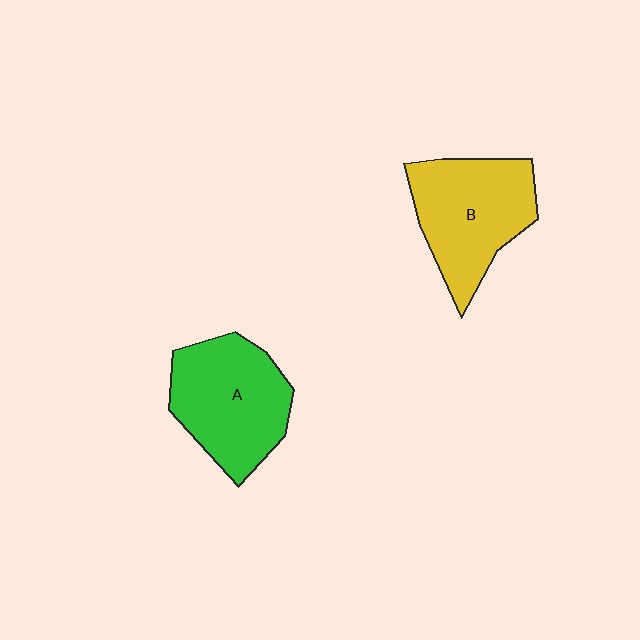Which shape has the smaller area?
Shape B (yellow).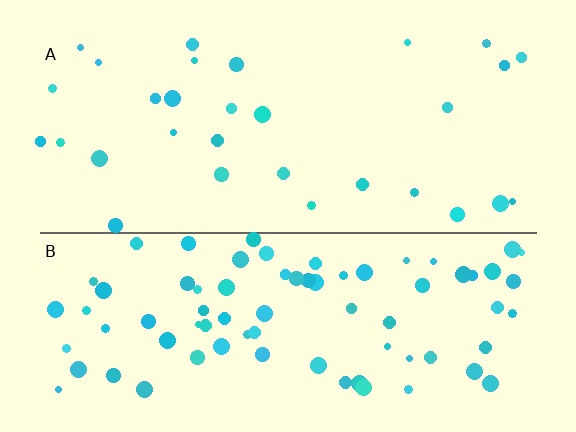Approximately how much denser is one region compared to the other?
Approximately 2.5× — region B over region A.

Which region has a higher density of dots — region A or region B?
B (the bottom).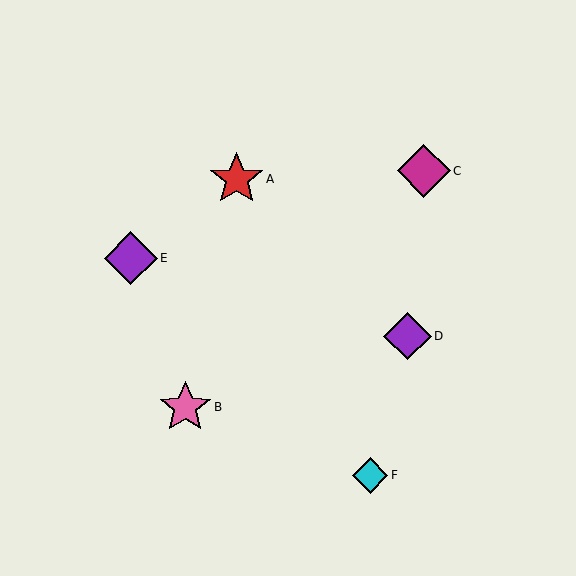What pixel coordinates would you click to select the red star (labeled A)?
Click at (237, 179) to select the red star A.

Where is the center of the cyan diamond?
The center of the cyan diamond is at (370, 475).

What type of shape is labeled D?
Shape D is a purple diamond.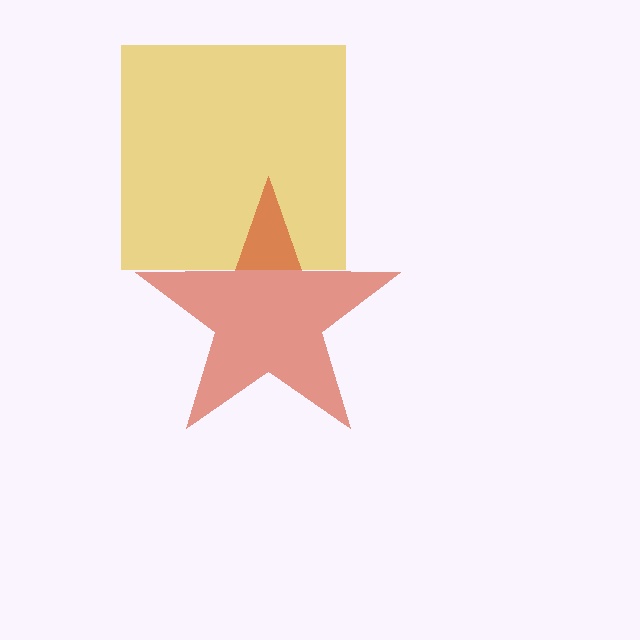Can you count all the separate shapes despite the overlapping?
Yes, there are 2 separate shapes.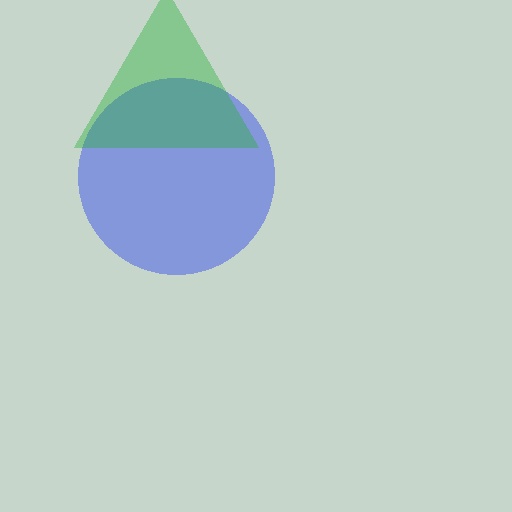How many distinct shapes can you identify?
There are 2 distinct shapes: a blue circle, a green triangle.